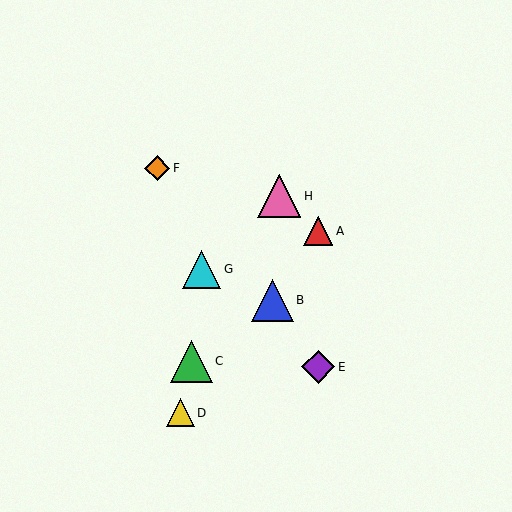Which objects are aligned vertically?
Objects A, E are aligned vertically.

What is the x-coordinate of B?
Object B is at x≈272.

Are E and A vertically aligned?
Yes, both are at x≈318.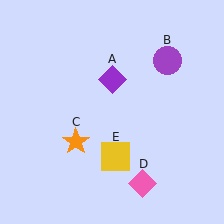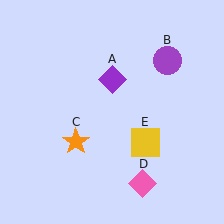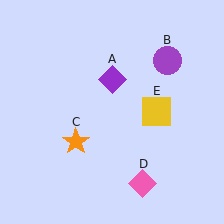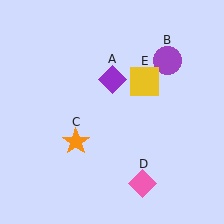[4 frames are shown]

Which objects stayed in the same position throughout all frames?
Purple diamond (object A) and purple circle (object B) and orange star (object C) and pink diamond (object D) remained stationary.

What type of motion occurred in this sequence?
The yellow square (object E) rotated counterclockwise around the center of the scene.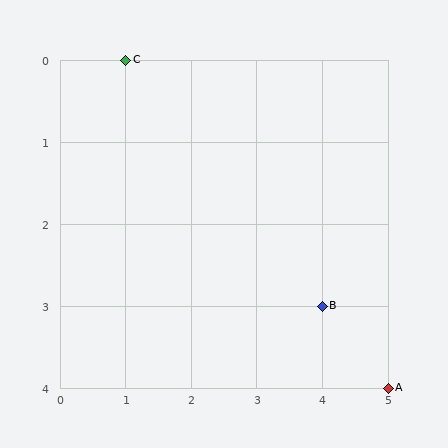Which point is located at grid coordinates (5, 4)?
Point A is at (5, 4).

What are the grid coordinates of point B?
Point B is at grid coordinates (4, 3).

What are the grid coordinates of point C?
Point C is at grid coordinates (1, 0).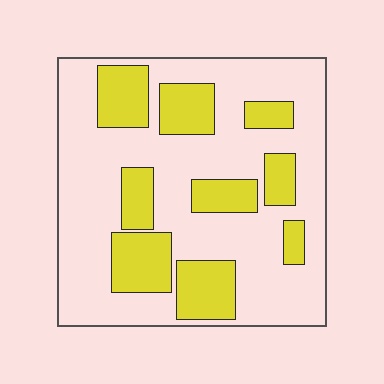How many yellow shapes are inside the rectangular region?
9.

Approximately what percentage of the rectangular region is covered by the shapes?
Approximately 30%.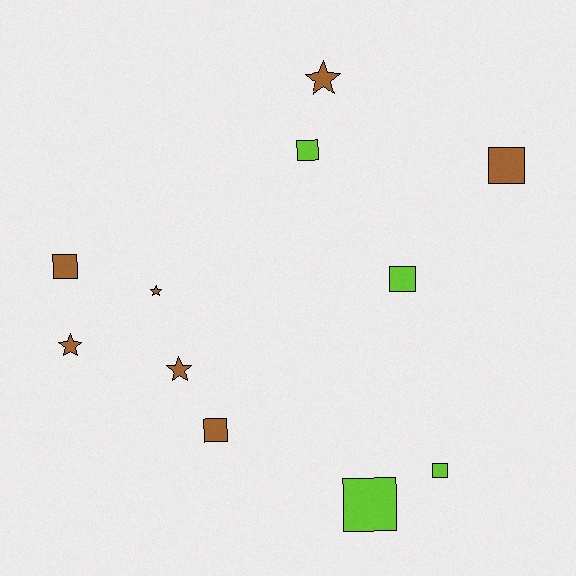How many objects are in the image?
There are 11 objects.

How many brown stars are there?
There are 4 brown stars.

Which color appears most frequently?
Brown, with 7 objects.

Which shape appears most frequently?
Square, with 7 objects.